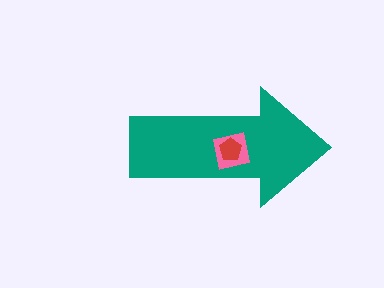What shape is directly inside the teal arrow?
The pink square.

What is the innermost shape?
The red pentagon.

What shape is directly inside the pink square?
The red pentagon.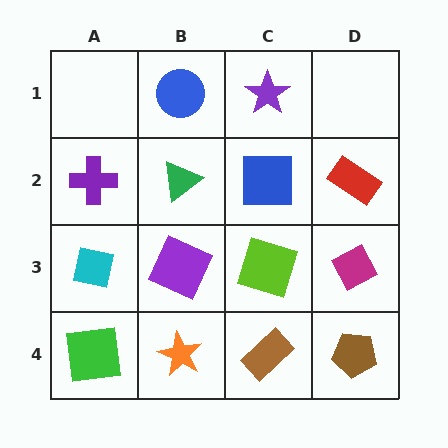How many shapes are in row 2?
4 shapes.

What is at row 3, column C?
A lime square.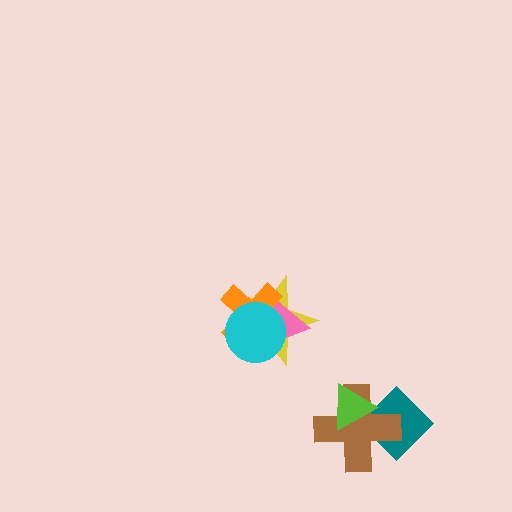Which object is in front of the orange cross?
The cyan circle is in front of the orange cross.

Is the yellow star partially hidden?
Yes, it is partially covered by another shape.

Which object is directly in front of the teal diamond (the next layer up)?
The brown cross is directly in front of the teal diamond.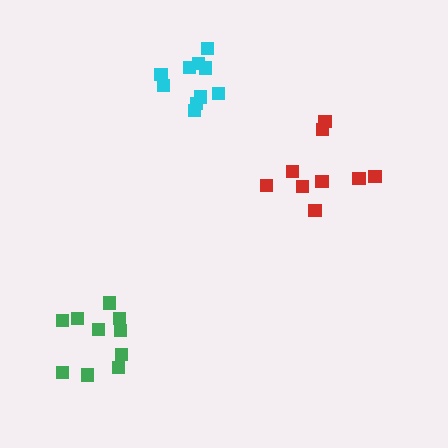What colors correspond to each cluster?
The clusters are colored: green, cyan, red.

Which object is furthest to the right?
The red cluster is rightmost.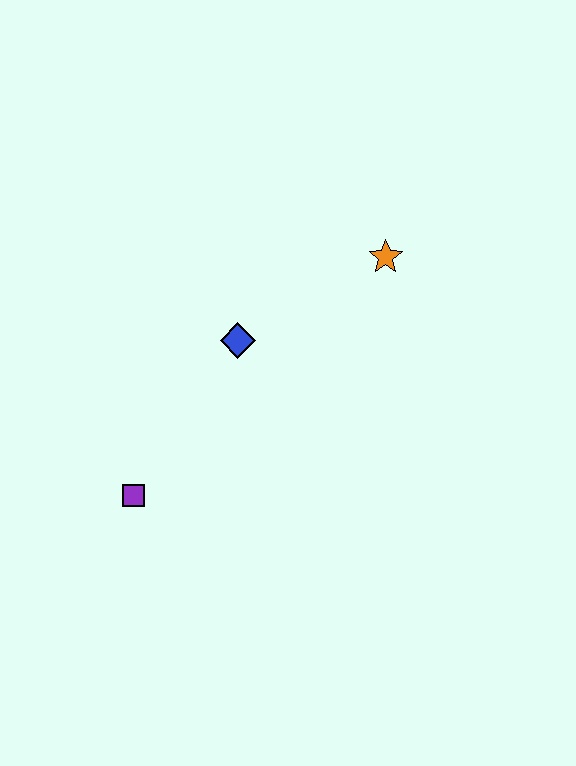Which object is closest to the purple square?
The blue diamond is closest to the purple square.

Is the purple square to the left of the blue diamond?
Yes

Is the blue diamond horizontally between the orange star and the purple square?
Yes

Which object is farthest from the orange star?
The purple square is farthest from the orange star.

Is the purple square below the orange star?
Yes